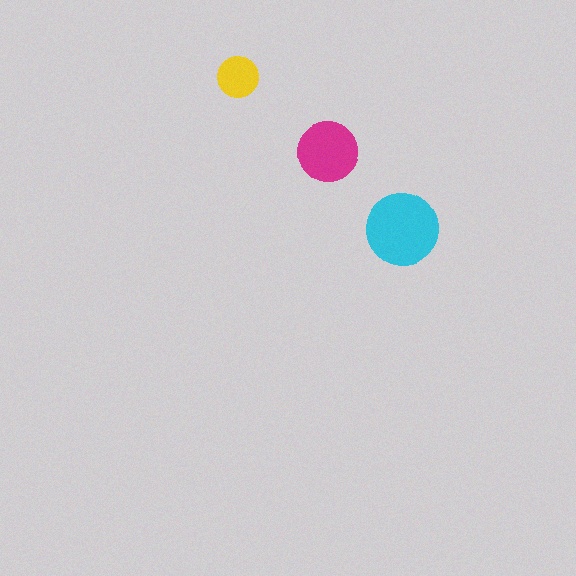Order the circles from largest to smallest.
the cyan one, the magenta one, the yellow one.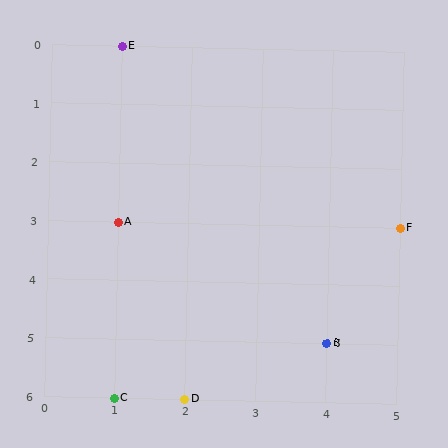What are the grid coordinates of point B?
Point B is at grid coordinates (4, 5).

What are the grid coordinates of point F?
Point F is at grid coordinates (5, 3).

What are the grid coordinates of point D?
Point D is at grid coordinates (2, 6).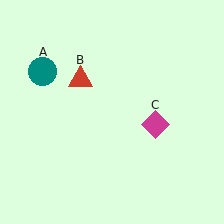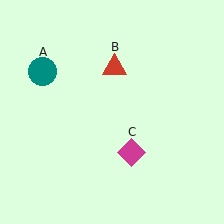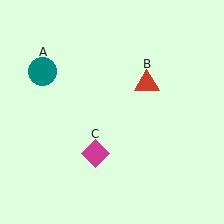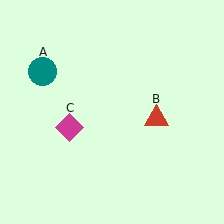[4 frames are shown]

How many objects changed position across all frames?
2 objects changed position: red triangle (object B), magenta diamond (object C).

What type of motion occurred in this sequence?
The red triangle (object B), magenta diamond (object C) rotated clockwise around the center of the scene.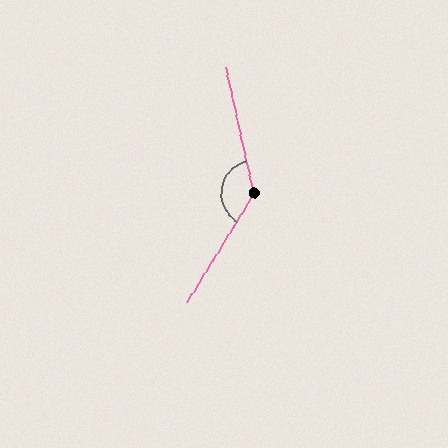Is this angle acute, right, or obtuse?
It is obtuse.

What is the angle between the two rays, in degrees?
Approximately 136 degrees.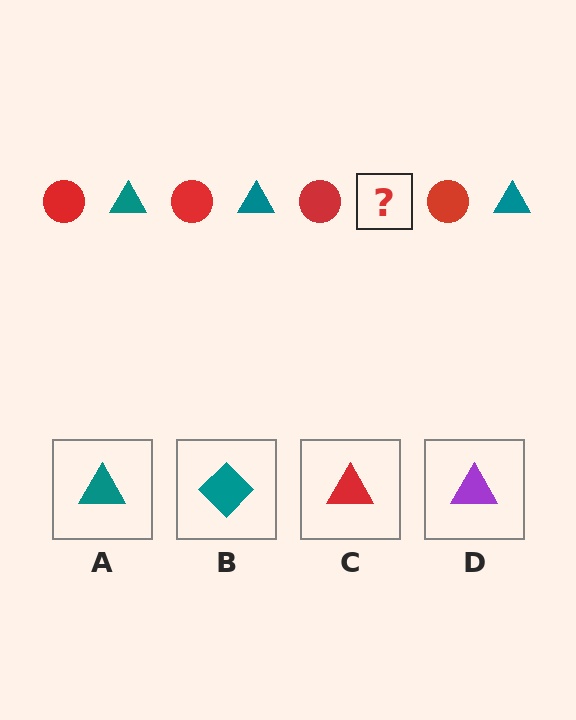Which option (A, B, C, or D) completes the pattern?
A.